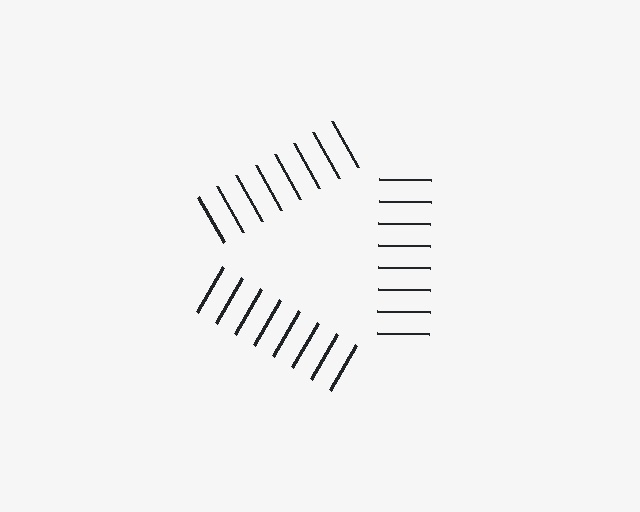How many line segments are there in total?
24 — 8 along each of the 3 edges.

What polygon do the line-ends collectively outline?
An illusory triangle — the line segments terminate on its edges but no continuous stroke is drawn.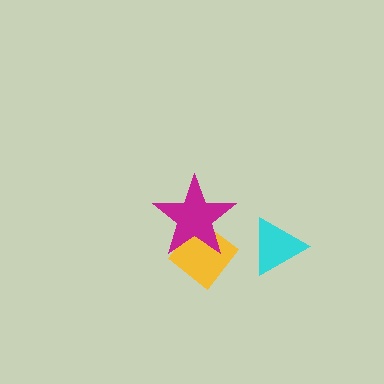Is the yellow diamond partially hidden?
Yes, it is partially covered by another shape.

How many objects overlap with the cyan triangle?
0 objects overlap with the cyan triangle.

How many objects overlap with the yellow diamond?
1 object overlaps with the yellow diamond.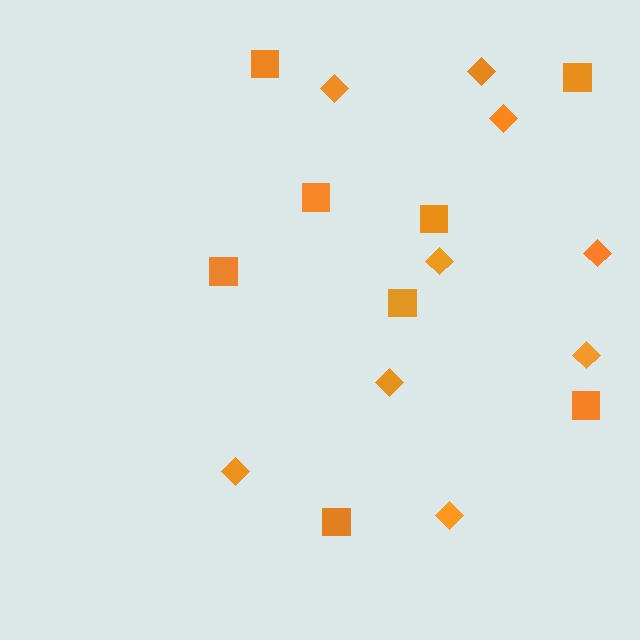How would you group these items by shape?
There are 2 groups: one group of diamonds (9) and one group of squares (8).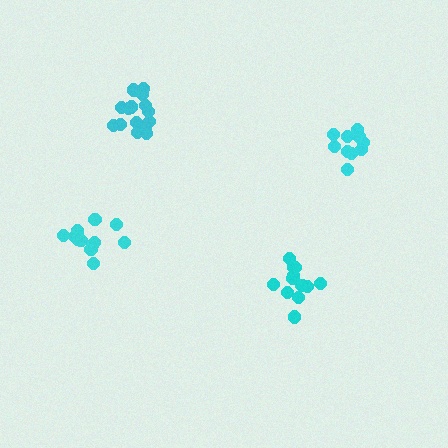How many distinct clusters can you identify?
There are 4 distinct clusters.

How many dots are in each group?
Group 1: 10 dots, Group 2: 16 dots, Group 3: 12 dots, Group 4: 13 dots (51 total).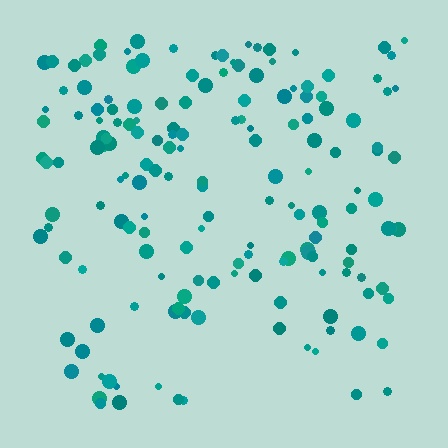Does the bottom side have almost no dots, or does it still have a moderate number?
Still a moderate number, just noticeably fewer than the top.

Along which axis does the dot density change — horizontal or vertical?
Vertical.